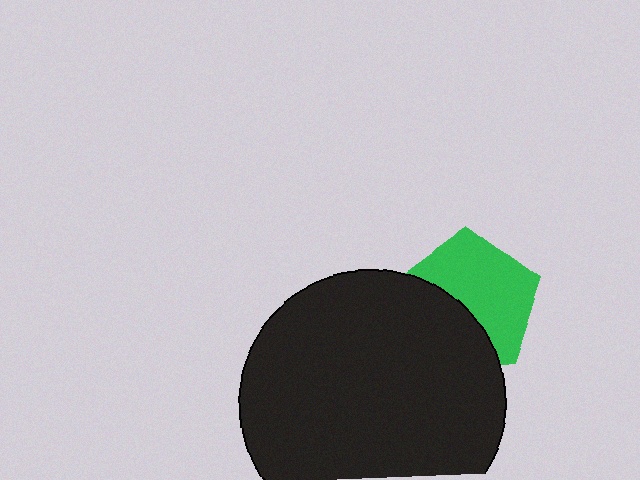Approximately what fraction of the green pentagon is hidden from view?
Roughly 41% of the green pentagon is hidden behind the black circle.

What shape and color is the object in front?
The object in front is a black circle.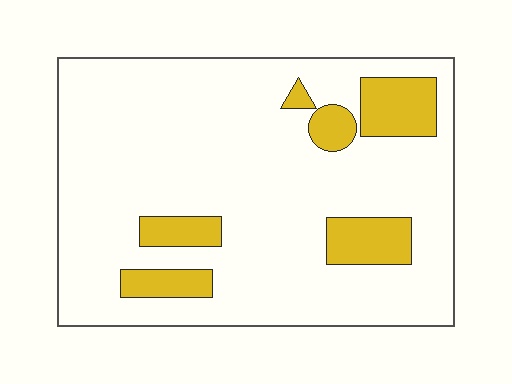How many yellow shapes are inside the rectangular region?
6.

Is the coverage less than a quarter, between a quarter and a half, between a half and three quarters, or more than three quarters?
Less than a quarter.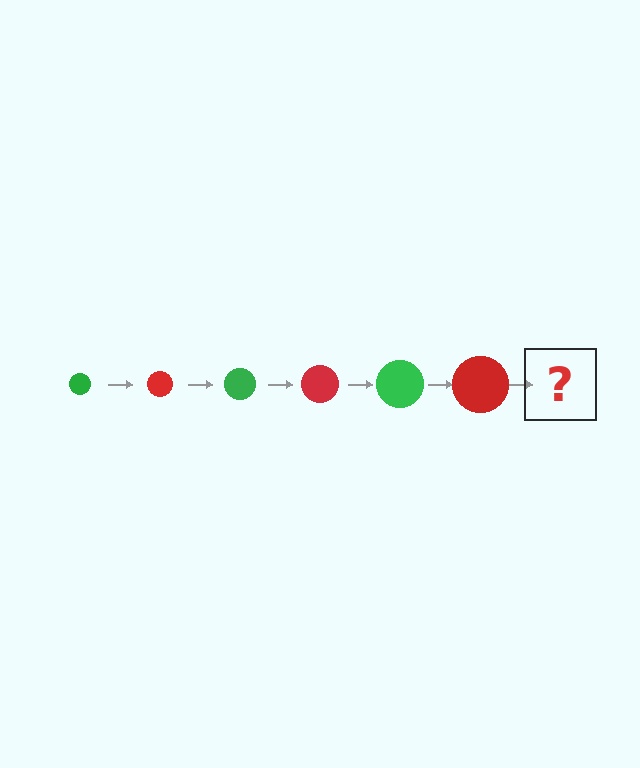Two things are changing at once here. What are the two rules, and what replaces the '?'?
The two rules are that the circle grows larger each step and the color cycles through green and red. The '?' should be a green circle, larger than the previous one.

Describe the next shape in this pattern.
It should be a green circle, larger than the previous one.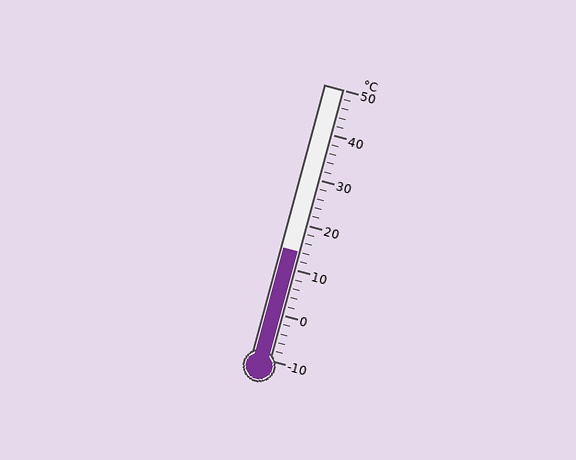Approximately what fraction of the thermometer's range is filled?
The thermometer is filled to approximately 40% of its range.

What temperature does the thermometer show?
The thermometer shows approximately 14°C.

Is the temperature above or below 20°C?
The temperature is below 20°C.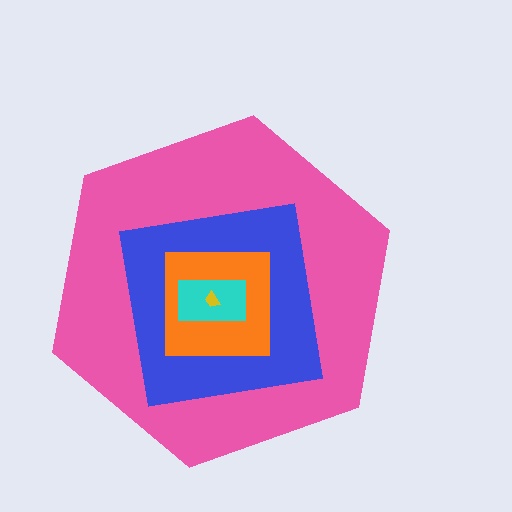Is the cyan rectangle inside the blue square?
Yes.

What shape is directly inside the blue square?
The orange square.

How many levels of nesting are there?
5.